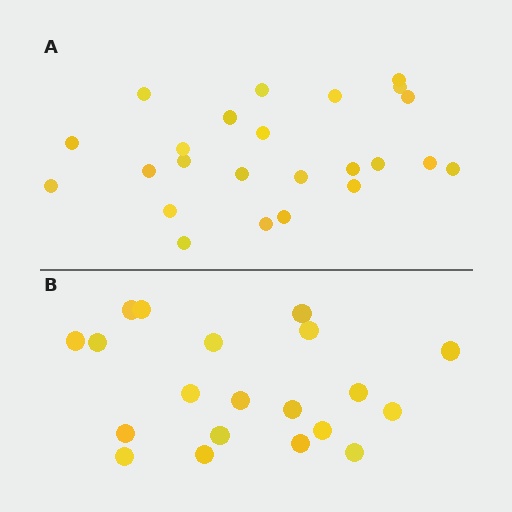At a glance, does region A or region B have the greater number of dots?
Region A (the top region) has more dots.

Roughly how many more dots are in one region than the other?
Region A has about 4 more dots than region B.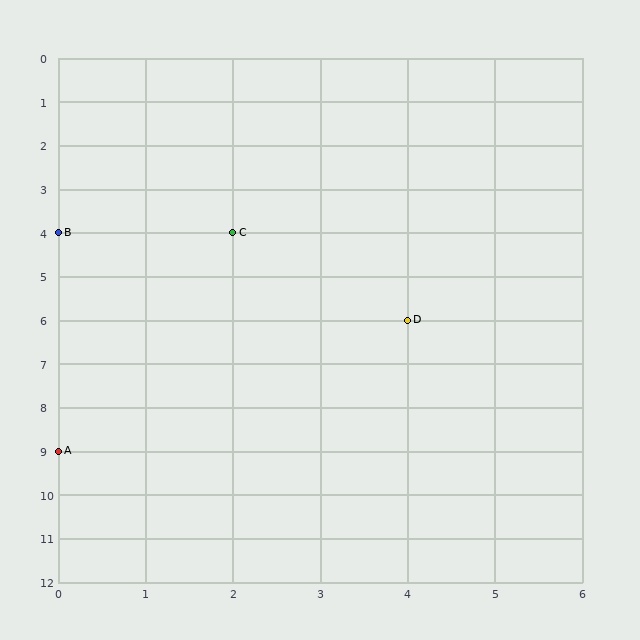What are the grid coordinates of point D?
Point D is at grid coordinates (4, 6).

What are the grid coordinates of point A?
Point A is at grid coordinates (0, 9).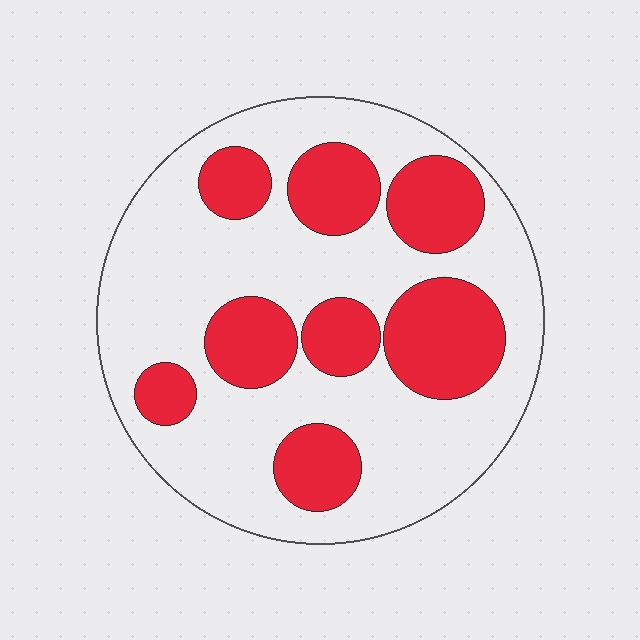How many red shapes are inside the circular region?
8.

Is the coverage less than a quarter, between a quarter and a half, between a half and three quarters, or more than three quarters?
Between a quarter and a half.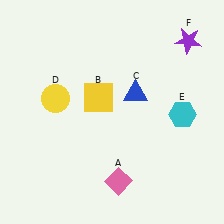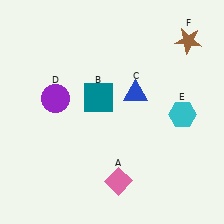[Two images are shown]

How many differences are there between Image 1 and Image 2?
There are 3 differences between the two images.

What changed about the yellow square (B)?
In Image 1, B is yellow. In Image 2, it changed to teal.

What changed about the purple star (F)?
In Image 1, F is purple. In Image 2, it changed to brown.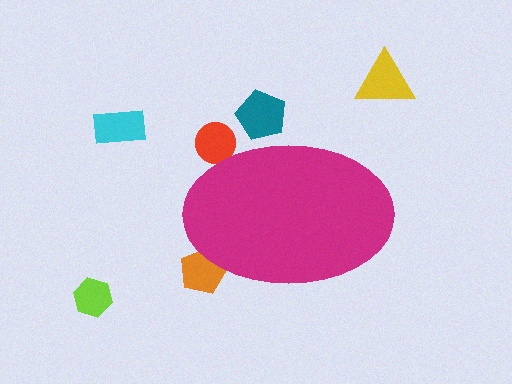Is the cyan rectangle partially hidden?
No, the cyan rectangle is fully visible.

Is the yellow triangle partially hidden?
No, the yellow triangle is fully visible.